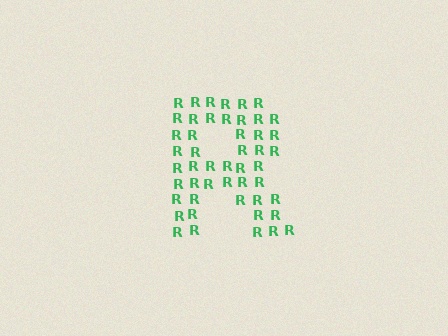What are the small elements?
The small elements are letter R's.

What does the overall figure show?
The overall figure shows the letter R.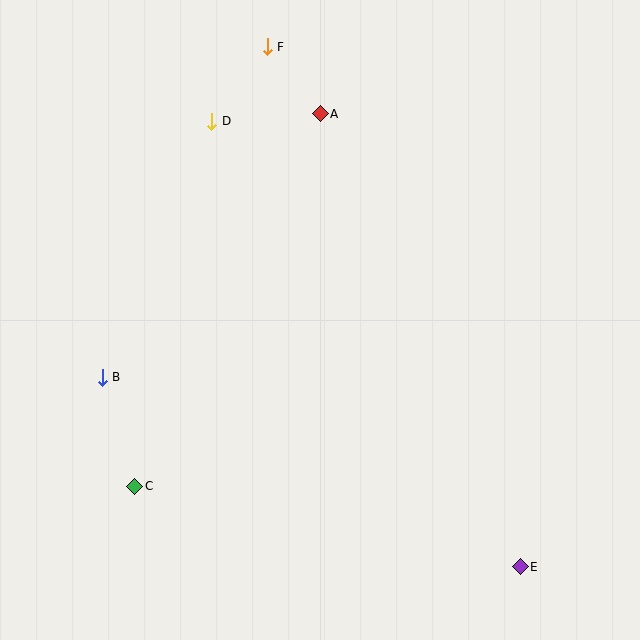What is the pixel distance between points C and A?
The distance between C and A is 416 pixels.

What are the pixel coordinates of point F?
Point F is at (267, 47).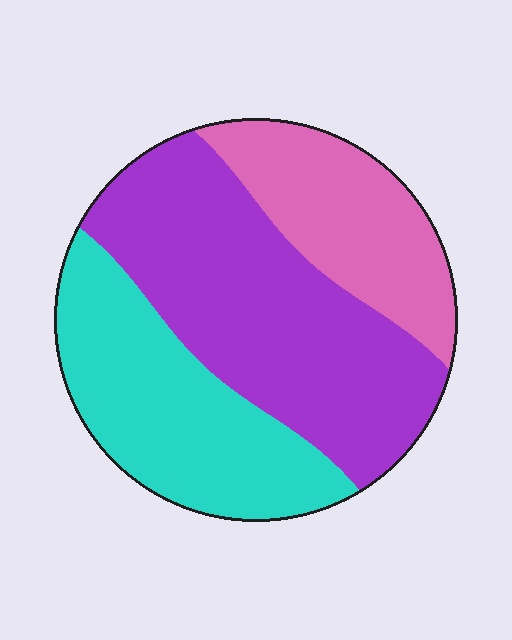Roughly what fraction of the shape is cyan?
Cyan takes up about one third (1/3) of the shape.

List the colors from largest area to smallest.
From largest to smallest: purple, cyan, pink.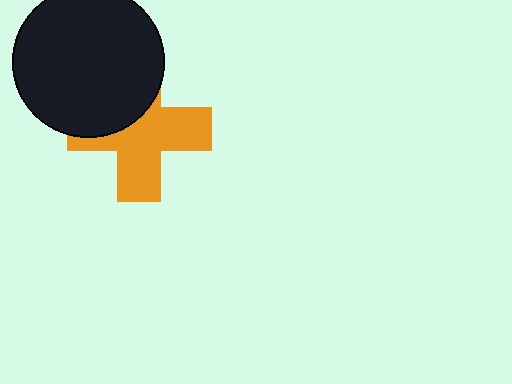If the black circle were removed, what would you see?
You would see the complete orange cross.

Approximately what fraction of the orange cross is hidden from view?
Roughly 37% of the orange cross is hidden behind the black circle.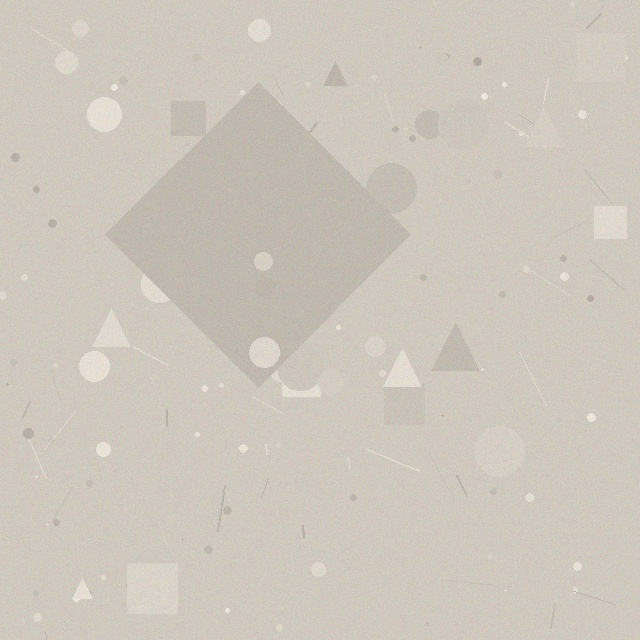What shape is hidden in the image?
A diamond is hidden in the image.